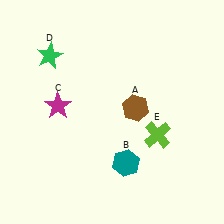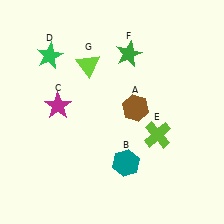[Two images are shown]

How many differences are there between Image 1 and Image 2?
There are 2 differences between the two images.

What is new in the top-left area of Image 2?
A lime triangle (G) was added in the top-left area of Image 2.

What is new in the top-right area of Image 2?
A green star (F) was added in the top-right area of Image 2.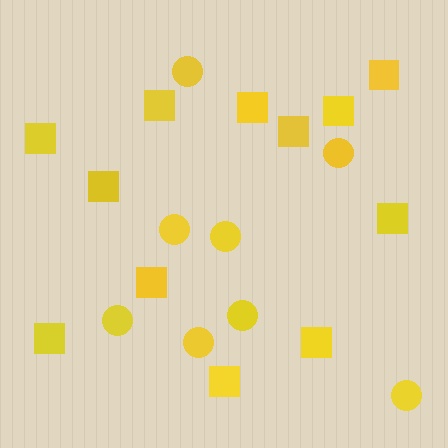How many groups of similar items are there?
There are 2 groups: one group of circles (8) and one group of squares (12).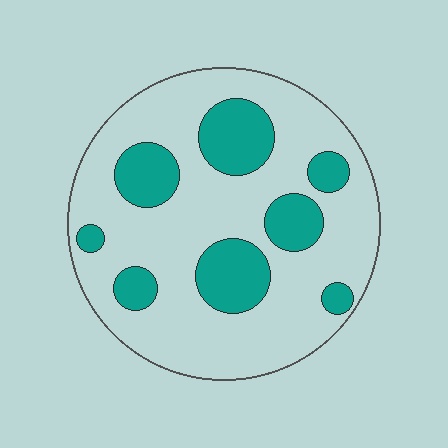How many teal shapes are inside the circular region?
8.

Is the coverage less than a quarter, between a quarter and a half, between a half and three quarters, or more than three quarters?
Between a quarter and a half.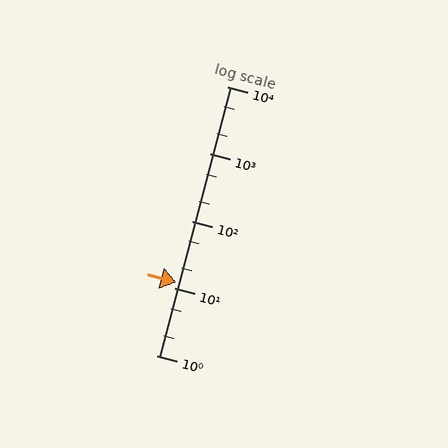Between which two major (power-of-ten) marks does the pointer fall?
The pointer is between 10 and 100.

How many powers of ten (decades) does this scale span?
The scale spans 4 decades, from 1 to 10000.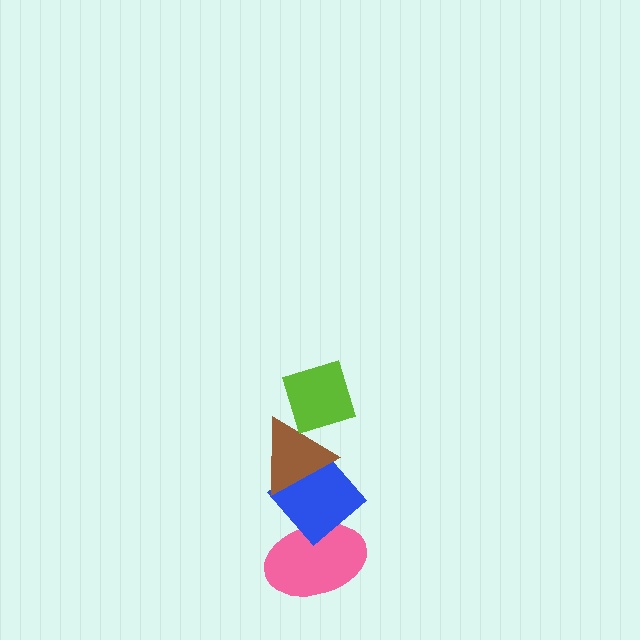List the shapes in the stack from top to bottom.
From top to bottom: the lime diamond, the brown triangle, the blue diamond, the pink ellipse.